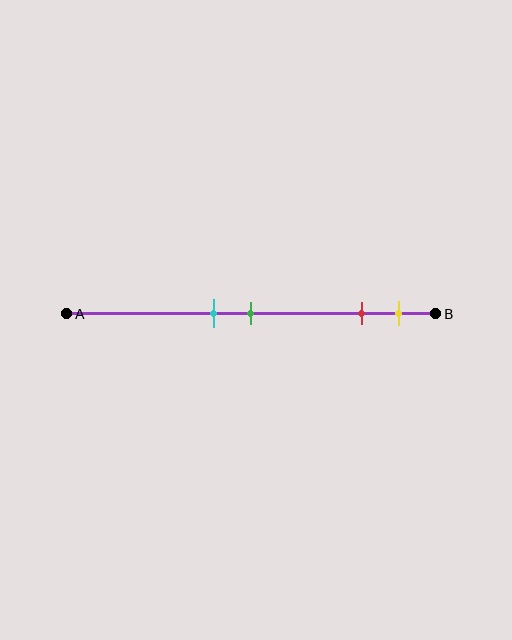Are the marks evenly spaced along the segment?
No, the marks are not evenly spaced.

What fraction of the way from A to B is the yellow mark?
The yellow mark is approximately 90% (0.9) of the way from A to B.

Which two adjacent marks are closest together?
The cyan and green marks are the closest adjacent pair.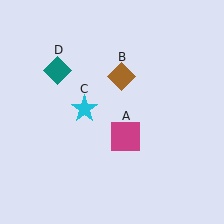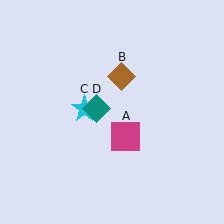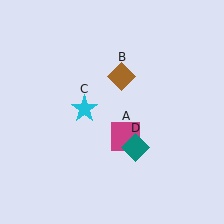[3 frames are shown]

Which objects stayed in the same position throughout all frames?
Magenta square (object A) and brown diamond (object B) and cyan star (object C) remained stationary.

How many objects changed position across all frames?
1 object changed position: teal diamond (object D).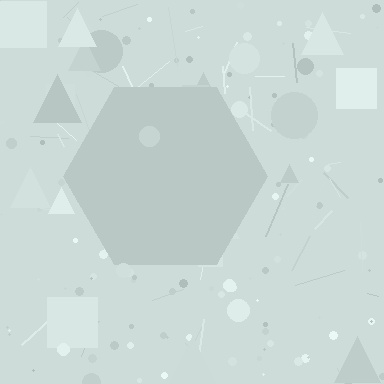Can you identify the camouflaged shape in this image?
The camouflaged shape is a hexagon.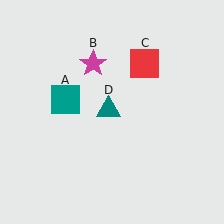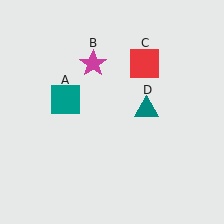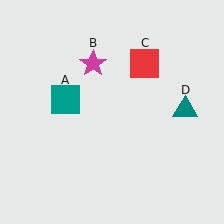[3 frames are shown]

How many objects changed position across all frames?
1 object changed position: teal triangle (object D).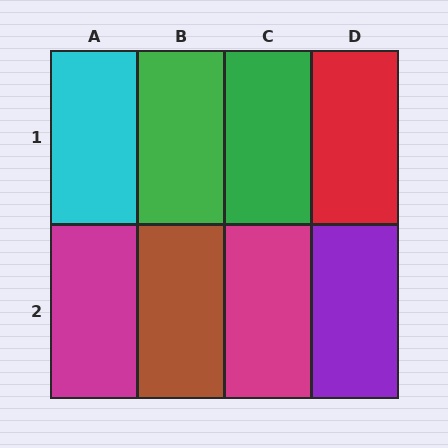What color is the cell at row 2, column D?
Purple.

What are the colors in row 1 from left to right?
Cyan, green, green, red.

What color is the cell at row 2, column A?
Magenta.